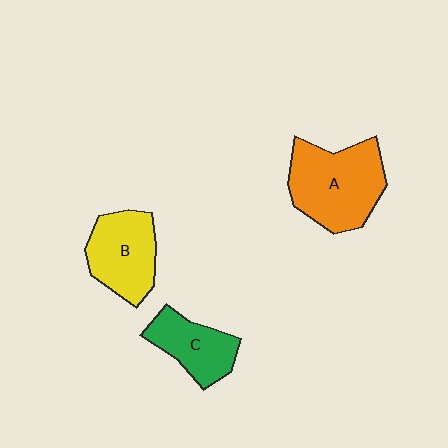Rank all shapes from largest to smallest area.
From largest to smallest: A (orange), B (yellow), C (green).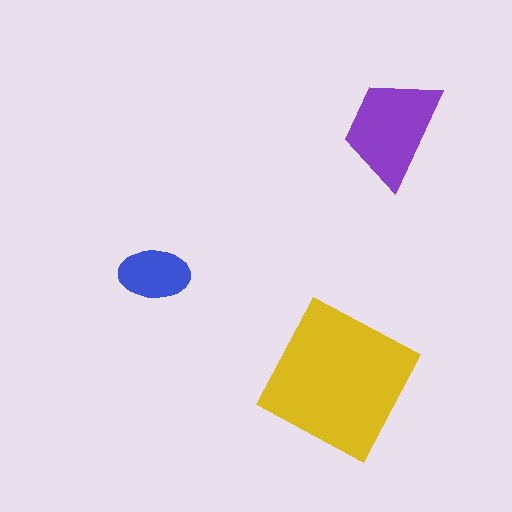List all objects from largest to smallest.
The yellow square, the purple trapezoid, the blue ellipse.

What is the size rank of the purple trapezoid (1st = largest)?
2nd.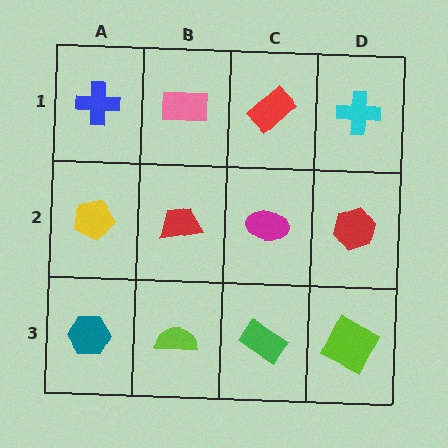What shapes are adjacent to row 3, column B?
A red trapezoid (row 2, column B), a teal hexagon (row 3, column A), a green rectangle (row 3, column C).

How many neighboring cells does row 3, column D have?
2.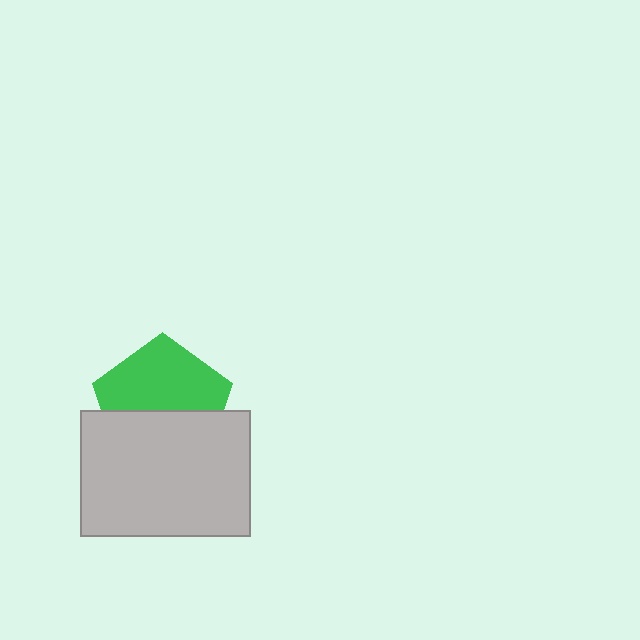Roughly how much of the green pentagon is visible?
About half of it is visible (roughly 55%).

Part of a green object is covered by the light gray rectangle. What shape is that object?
It is a pentagon.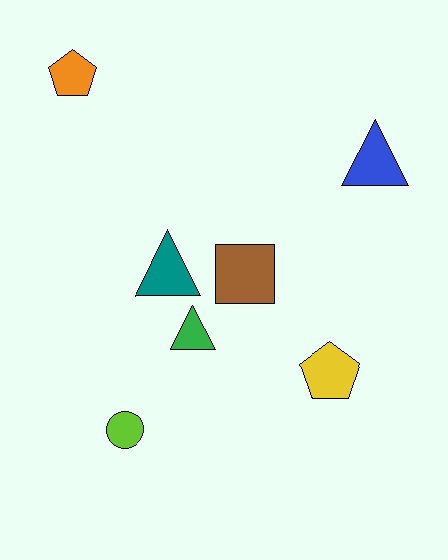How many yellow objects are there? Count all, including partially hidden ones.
There is 1 yellow object.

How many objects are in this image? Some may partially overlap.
There are 7 objects.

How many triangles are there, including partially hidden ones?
There are 3 triangles.